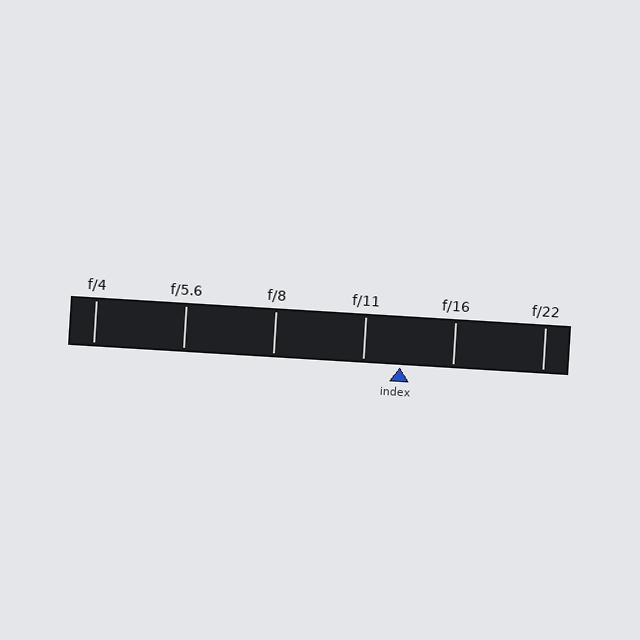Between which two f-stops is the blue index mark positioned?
The index mark is between f/11 and f/16.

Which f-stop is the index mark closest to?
The index mark is closest to f/11.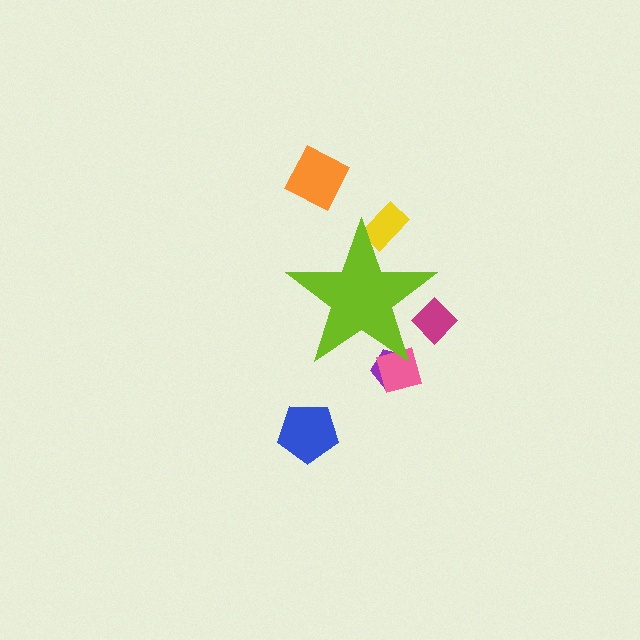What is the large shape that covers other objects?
A lime star.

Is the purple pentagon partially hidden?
Yes, the purple pentagon is partially hidden behind the lime star.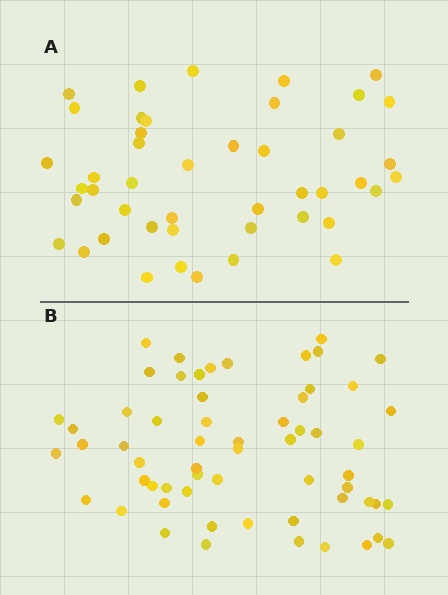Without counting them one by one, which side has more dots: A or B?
Region B (the bottom region) has more dots.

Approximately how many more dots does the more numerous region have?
Region B has approximately 15 more dots than region A.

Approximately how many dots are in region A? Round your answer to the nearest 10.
About 40 dots. (The exact count is 45, which rounds to 40.)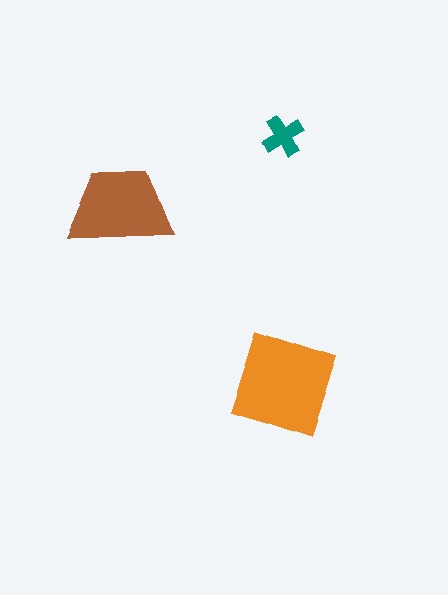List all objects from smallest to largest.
The teal cross, the brown trapezoid, the orange diamond.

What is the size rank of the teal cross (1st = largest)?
3rd.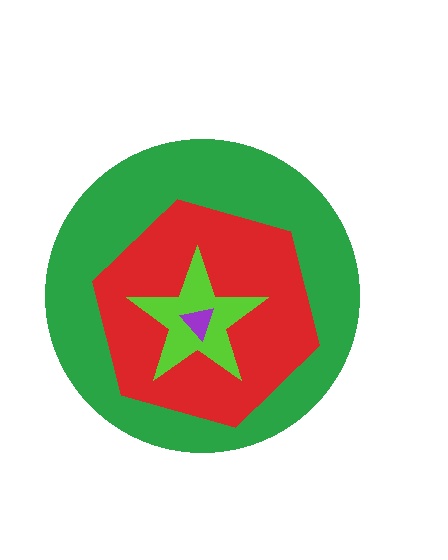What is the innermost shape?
The purple triangle.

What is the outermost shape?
The green circle.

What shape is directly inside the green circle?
The red hexagon.